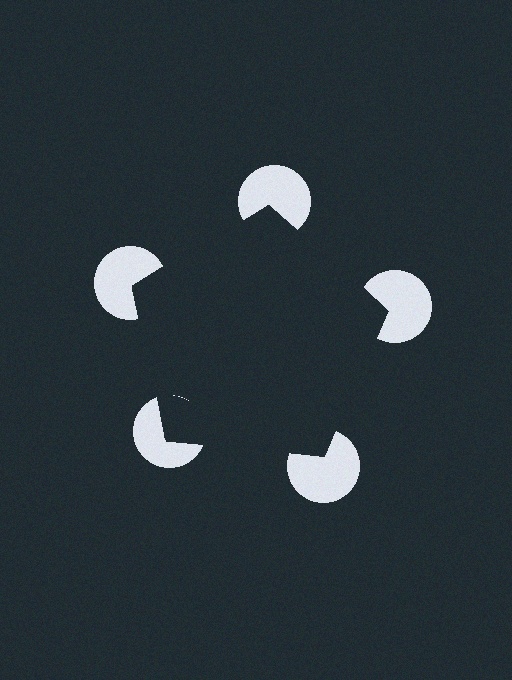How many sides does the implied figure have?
5 sides.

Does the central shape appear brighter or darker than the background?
It typically appears slightly darker than the background, even though no actual brightness change is drawn.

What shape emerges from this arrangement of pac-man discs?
An illusory pentagon — its edges are inferred from the aligned wedge cuts in the pac-man discs, not physically drawn.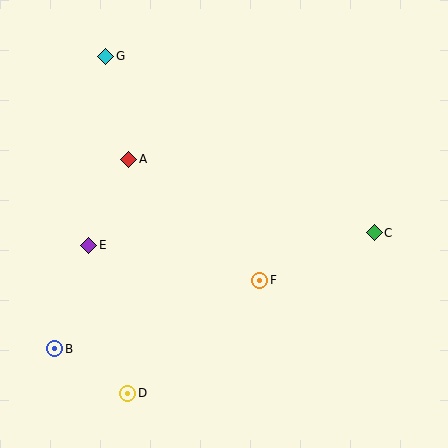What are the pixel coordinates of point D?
Point D is at (128, 393).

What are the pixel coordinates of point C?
Point C is at (374, 233).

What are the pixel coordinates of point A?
Point A is at (129, 159).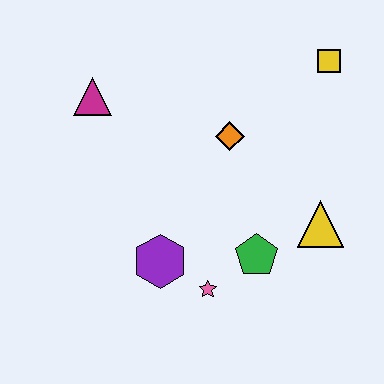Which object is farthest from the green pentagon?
The magenta triangle is farthest from the green pentagon.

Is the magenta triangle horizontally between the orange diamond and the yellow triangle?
No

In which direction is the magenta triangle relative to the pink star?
The magenta triangle is above the pink star.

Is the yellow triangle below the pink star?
No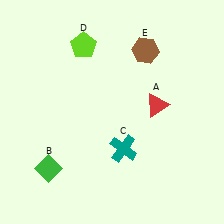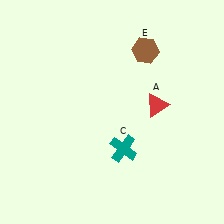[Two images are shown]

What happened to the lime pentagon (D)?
The lime pentagon (D) was removed in Image 2. It was in the top-left area of Image 1.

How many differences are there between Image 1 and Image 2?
There are 2 differences between the two images.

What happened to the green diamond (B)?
The green diamond (B) was removed in Image 2. It was in the bottom-left area of Image 1.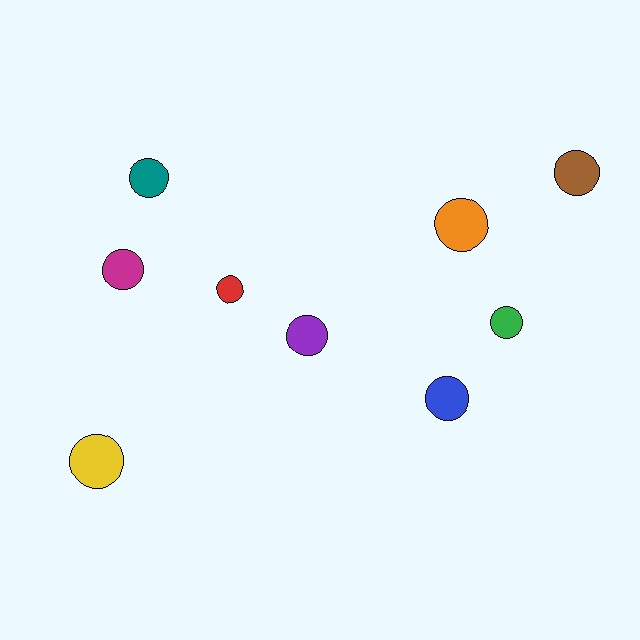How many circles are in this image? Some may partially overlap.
There are 9 circles.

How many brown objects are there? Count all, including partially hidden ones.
There is 1 brown object.